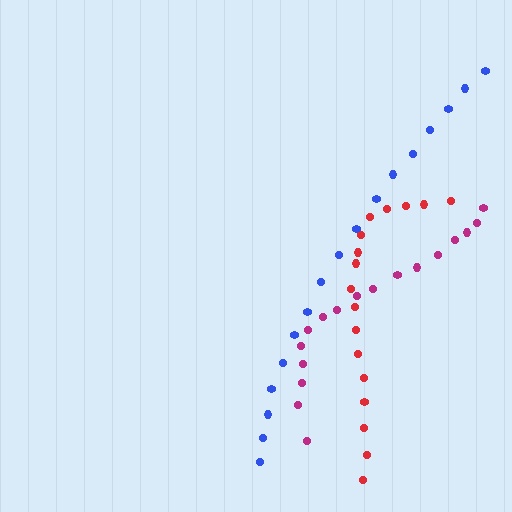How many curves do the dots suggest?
There are 3 distinct paths.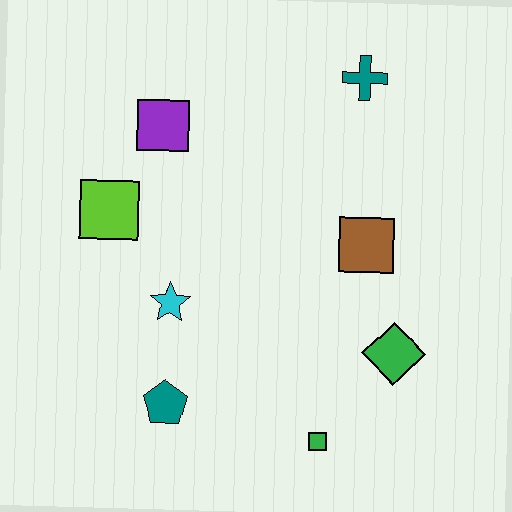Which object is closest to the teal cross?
The brown square is closest to the teal cross.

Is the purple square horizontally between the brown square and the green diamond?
No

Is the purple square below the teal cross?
Yes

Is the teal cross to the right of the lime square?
Yes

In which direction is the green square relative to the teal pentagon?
The green square is to the right of the teal pentagon.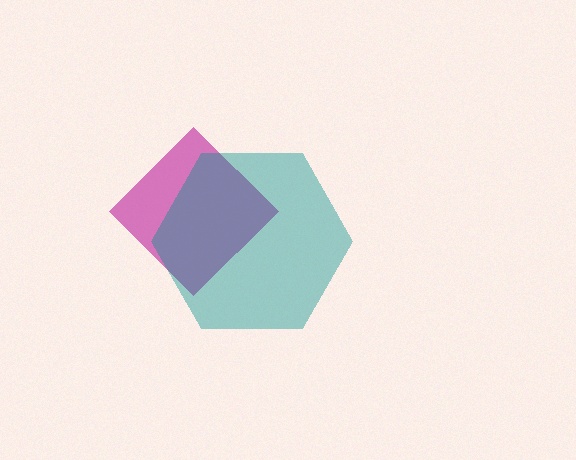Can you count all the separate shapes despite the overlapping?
Yes, there are 2 separate shapes.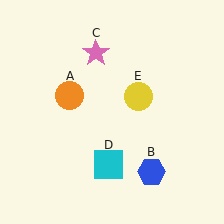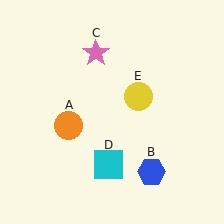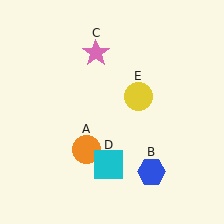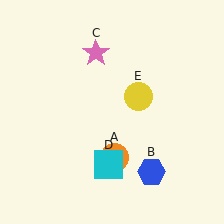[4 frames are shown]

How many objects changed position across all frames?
1 object changed position: orange circle (object A).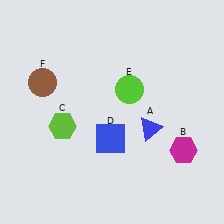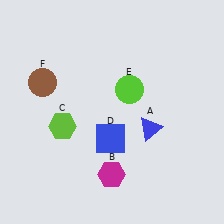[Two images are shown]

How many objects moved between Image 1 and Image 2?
1 object moved between the two images.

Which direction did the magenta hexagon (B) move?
The magenta hexagon (B) moved left.